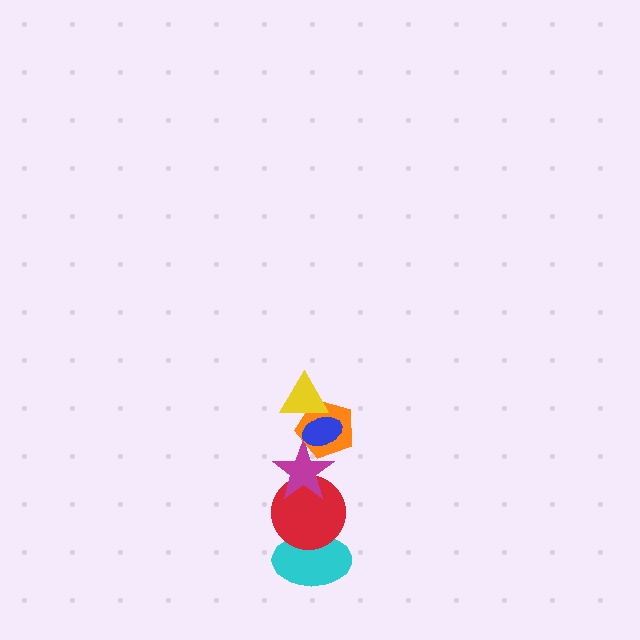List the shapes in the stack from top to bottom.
From top to bottom: the blue ellipse, the yellow triangle, the orange pentagon, the magenta star, the red circle, the cyan ellipse.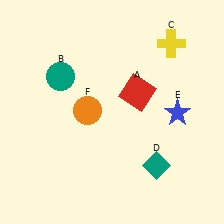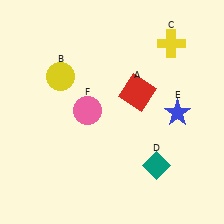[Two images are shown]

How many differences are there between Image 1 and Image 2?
There are 2 differences between the two images.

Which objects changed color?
B changed from teal to yellow. F changed from orange to pink.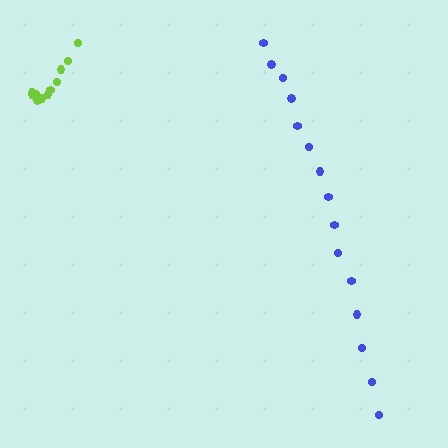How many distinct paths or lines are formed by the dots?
There are 2 distinct paths.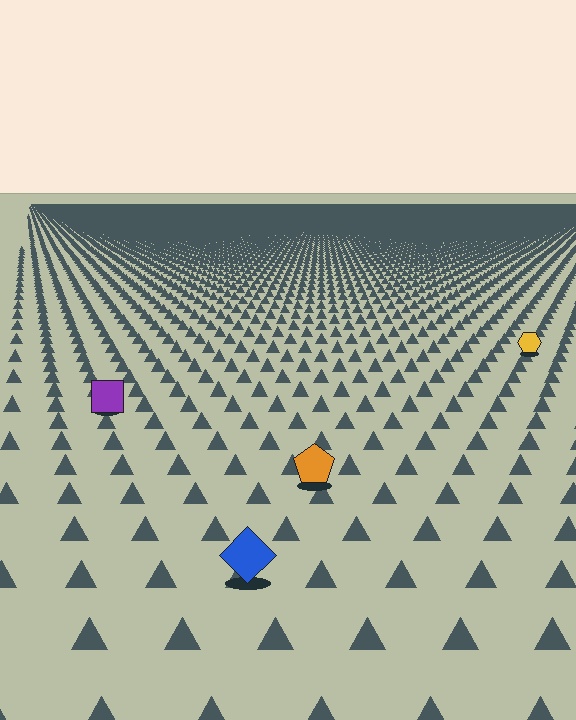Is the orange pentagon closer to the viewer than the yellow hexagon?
Yes. The orange pentagon is closer — you can tell from the texture gradient: the ground texture is coarser near it.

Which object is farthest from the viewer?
The yellow hexagon is farthest from the viewer. It appears smaller and the ground texture around it is denser.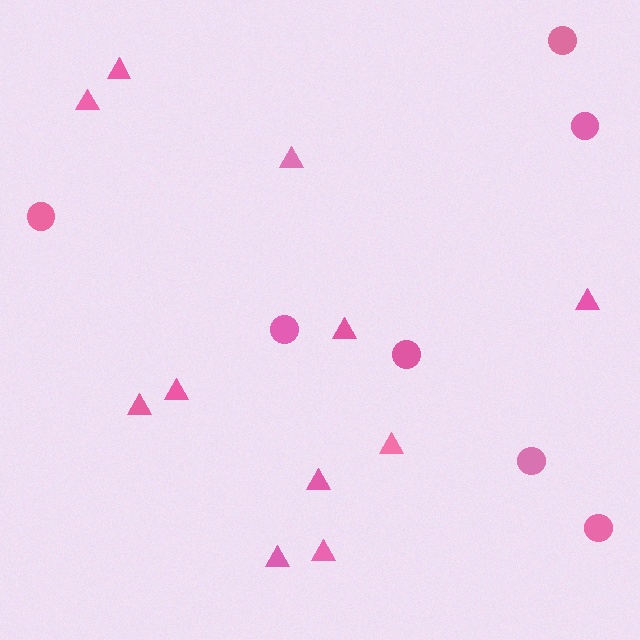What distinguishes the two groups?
There are 2 groups: one group of circles (7) and one group of triangles (11).